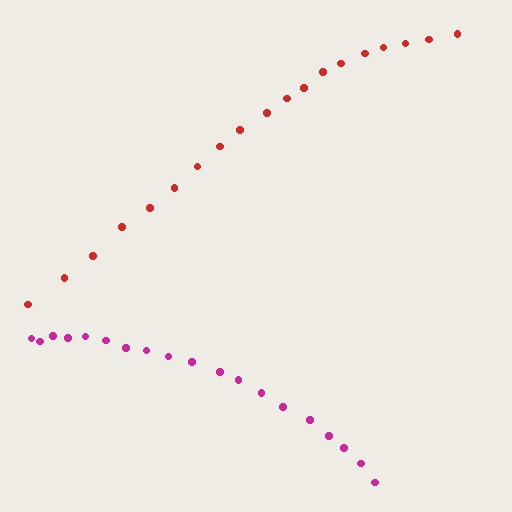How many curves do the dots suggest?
There are 2 distinct paths.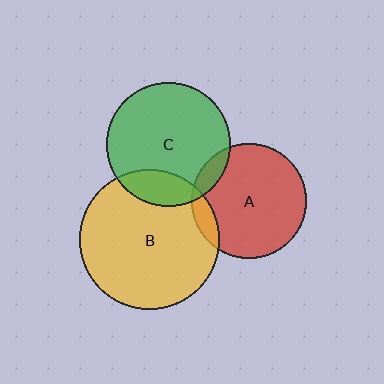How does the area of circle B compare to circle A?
Approximately 1.5 times.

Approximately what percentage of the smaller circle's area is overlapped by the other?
Approximately 10%.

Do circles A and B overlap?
Yes.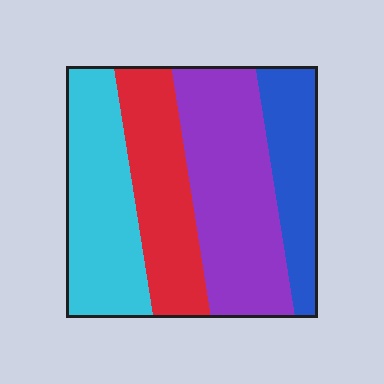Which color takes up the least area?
Blue, at roughly 15%.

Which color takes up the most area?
Purple, at roughly 35%.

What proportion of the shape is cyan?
Cyan covers 27% of the shape.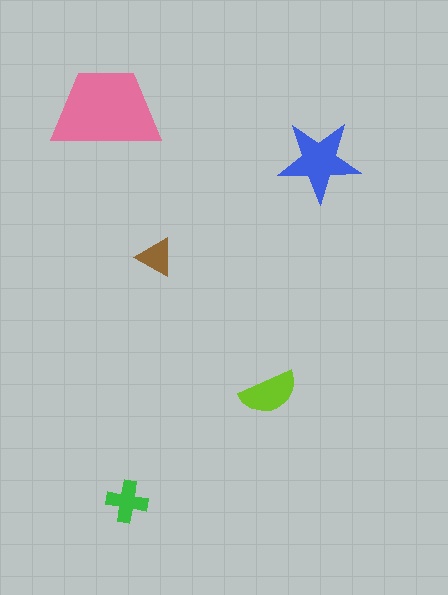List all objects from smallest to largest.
The brown triangle, the green cross, the lime semicircle, the blue star, the pink trapezoid.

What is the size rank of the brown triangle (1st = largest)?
5th.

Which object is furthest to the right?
The blue star is rightmost.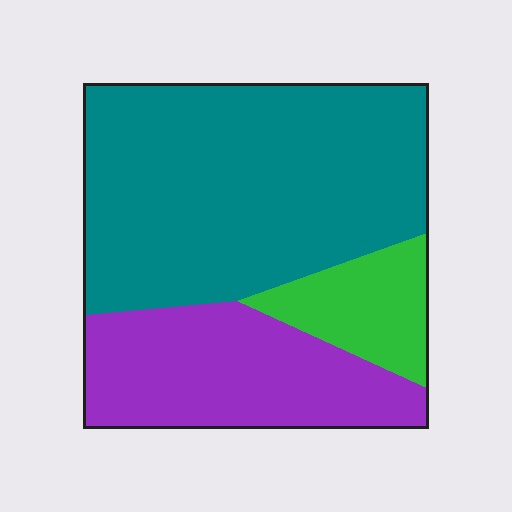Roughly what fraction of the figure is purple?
Purple covers 29% of the figure.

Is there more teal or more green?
Teal.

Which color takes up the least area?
Green, at roughly 15%.